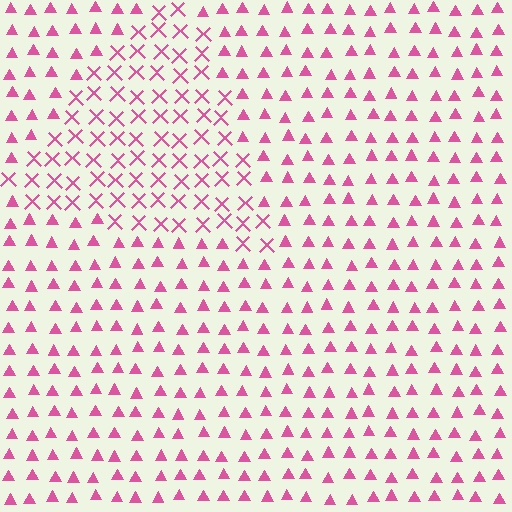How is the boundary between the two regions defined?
The boundary is defined by a change in element shape: X marks inside vs. triangles outside. All elements share the same color and spacing.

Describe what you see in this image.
The image is filled with small pink elements arranged in a uniform grid. A triangle-shaped region contains X marks, while the surrounding area contains triangles. The boundary is defined purely by the change in element shape.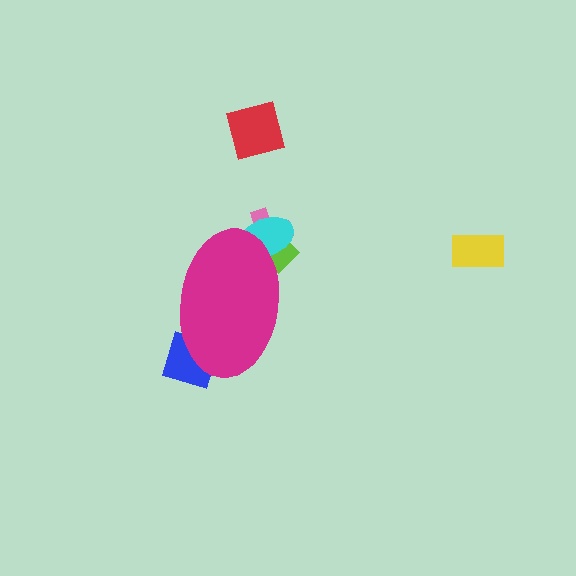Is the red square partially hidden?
No, the red square is fully visible.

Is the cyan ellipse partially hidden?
Yes, the cyan ellipse is partially hidden behind the magenta ellipse.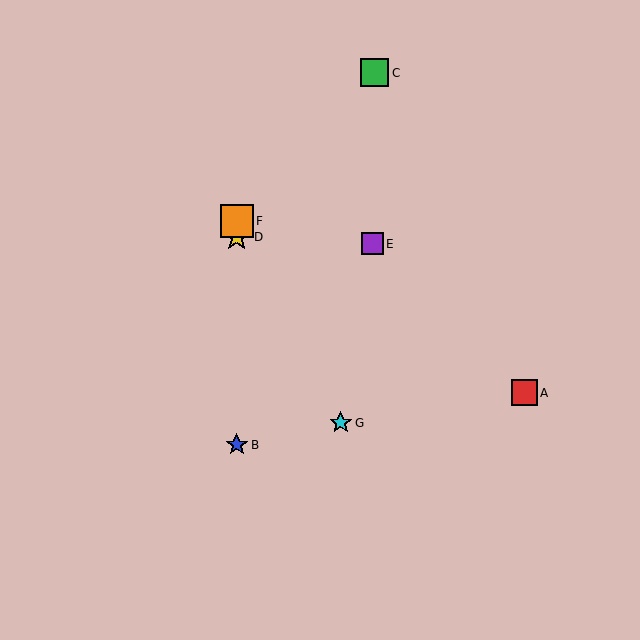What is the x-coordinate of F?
Object F is at x≈237.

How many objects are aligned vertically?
3 objects (B, D, F) are aligned vertically.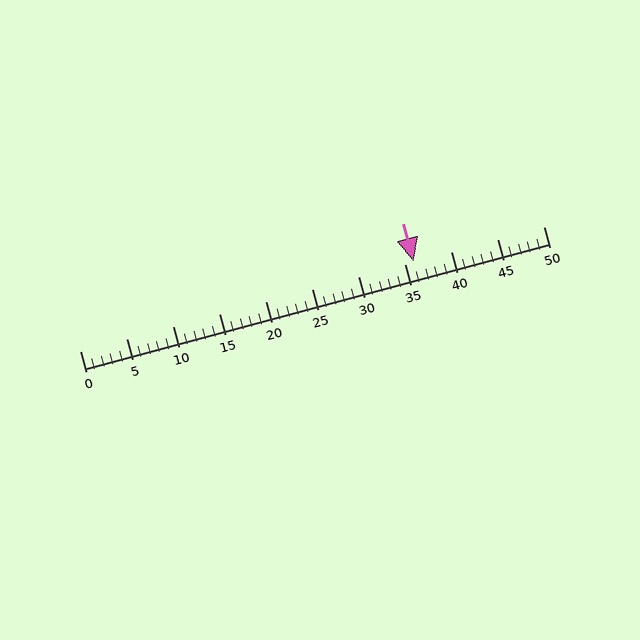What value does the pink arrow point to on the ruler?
The pink arrow points to approximately 36.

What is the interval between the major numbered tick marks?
The major tick marks are spaced 5 units apart.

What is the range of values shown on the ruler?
The ruler shows values from 0 to 50.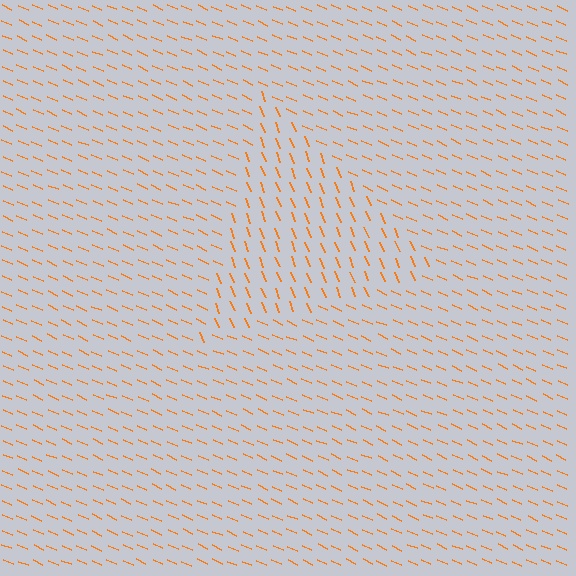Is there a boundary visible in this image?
Yes, there is a texture boundary formed by a change in line orientation.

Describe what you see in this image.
The image is filled with small orange line segments. A triangle region in the image has lines oriented differently from the surrounding lines, creating a visible texture boundary.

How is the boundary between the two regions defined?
The boundary is defined purely by a change in line orientation (approximately 45 degrees difference). All lines are the same color and thickness.